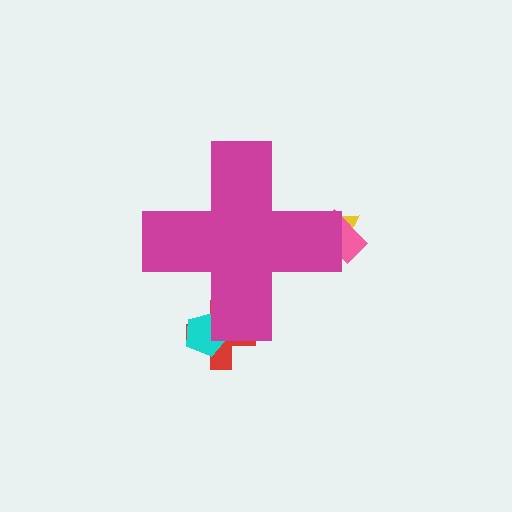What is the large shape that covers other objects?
A magenta cross.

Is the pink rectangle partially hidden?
Yes, the pink rectangle is partially hidden behind the magenta cross.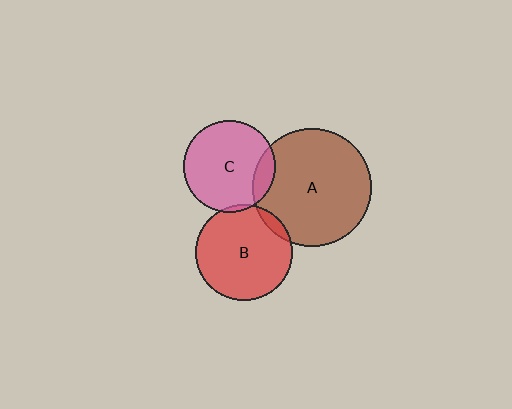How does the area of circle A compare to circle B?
Approximately 1.5 times.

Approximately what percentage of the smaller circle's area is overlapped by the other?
Approximately 5%.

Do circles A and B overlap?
Yes.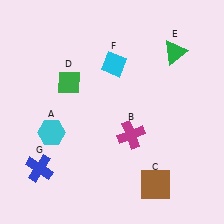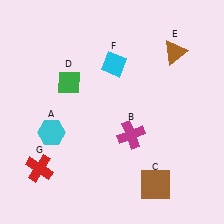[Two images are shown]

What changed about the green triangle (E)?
In Image 1, E is green. In Image 2, it changed to brown.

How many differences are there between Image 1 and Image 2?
There are 2 differences between the two images.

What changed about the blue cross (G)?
In Image 1, G is blue. In Image 2, it changed to red.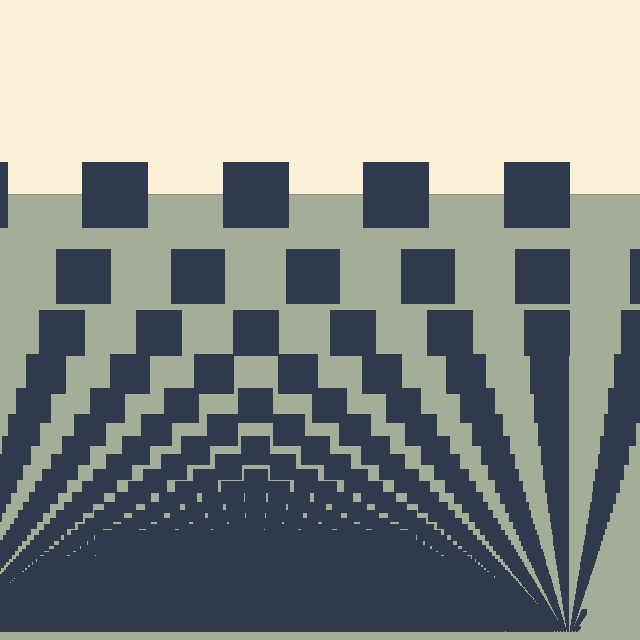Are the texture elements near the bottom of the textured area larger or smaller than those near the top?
Smaller. The gradient is inverted — elements near the bottom are smaller and denser.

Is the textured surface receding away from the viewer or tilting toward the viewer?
The surface appears to tilt toward the viewer. Texture elements get larger and sparser toward the top.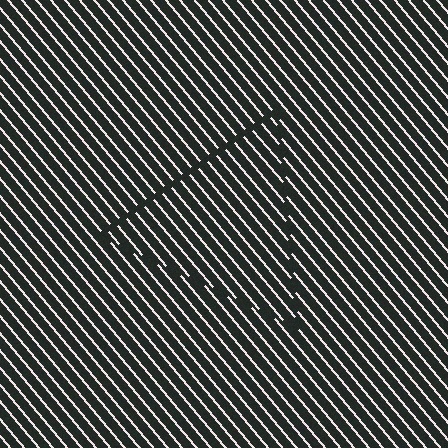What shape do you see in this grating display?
An illusory triangle. The interior of the shape contains the same grating, shifted by half a period — the contour is defined by the phase discontinuity where line-ends from the inner and outer gratings abut.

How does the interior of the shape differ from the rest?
The interior of the shape contains the same grating, shifted by half a period — the contour is defined by the phase discontinuity where line-ends from the inner and outer gratings abut.